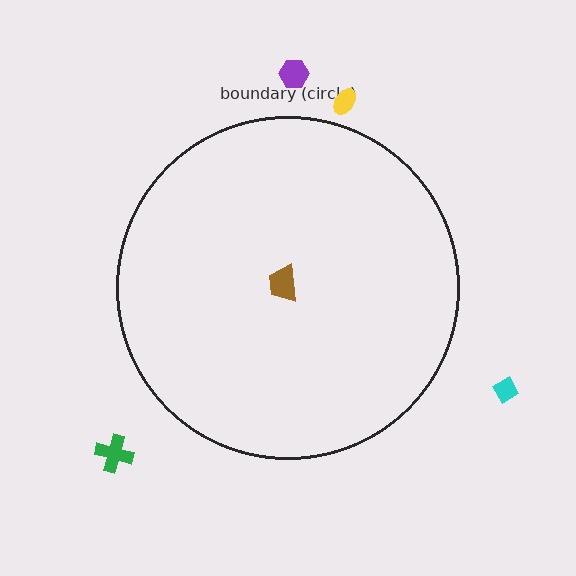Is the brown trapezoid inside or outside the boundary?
Inside.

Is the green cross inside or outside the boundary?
Outside.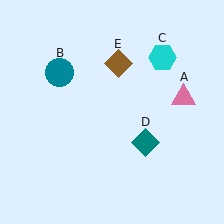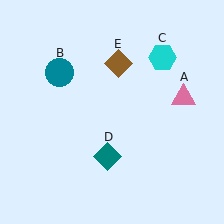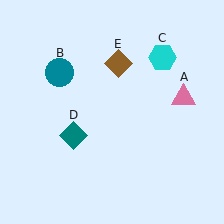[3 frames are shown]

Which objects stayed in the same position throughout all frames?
Pink triangle (object A) and teal circle (object B) and cyan hexagon (object C) and brown diamond (object E) remained stationary.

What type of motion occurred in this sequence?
The teal diamond (object D) rotated clockwise around the center of the scene.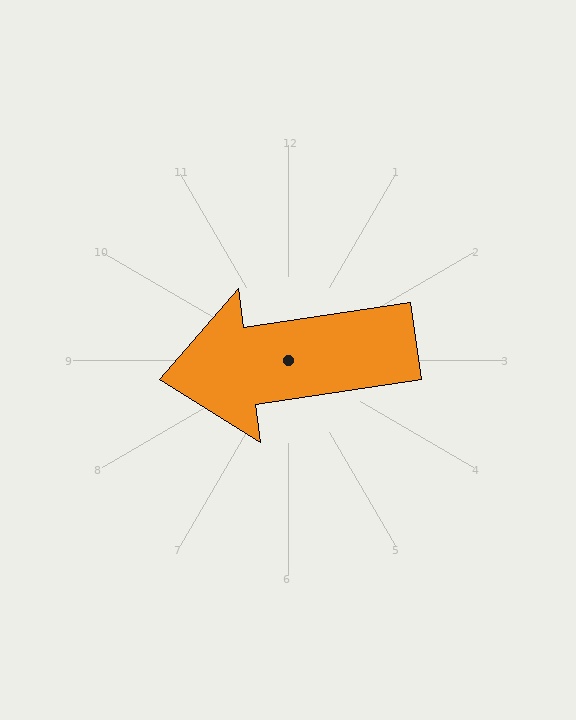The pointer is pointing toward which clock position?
Roughly 9 o'clock.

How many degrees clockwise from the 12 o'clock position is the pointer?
Approximately 262 degrees.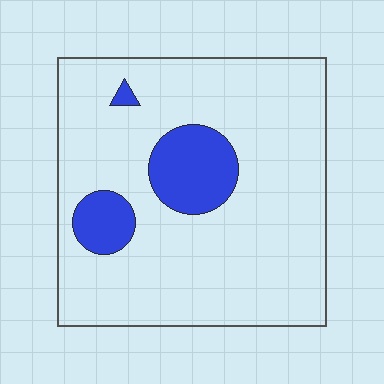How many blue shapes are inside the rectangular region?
3.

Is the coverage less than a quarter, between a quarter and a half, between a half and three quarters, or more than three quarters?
Less than a quarter.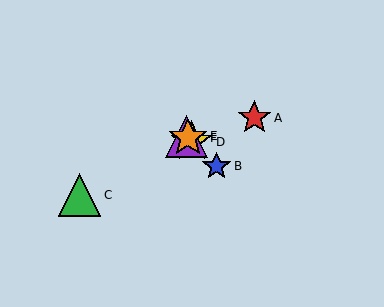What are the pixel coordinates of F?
Object F is at (188, 138).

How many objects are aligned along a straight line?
4 objects (B, D, E, F) are aligned along a straight line.